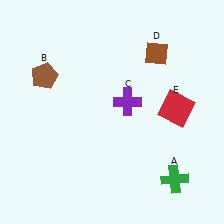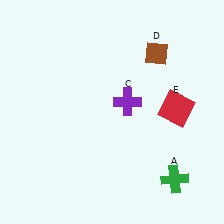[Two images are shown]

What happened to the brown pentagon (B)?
The brown pentagon (B) was removed in Image 2. It was in the top-left area of Image 1.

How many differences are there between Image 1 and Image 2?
There is 1 difference between the two images.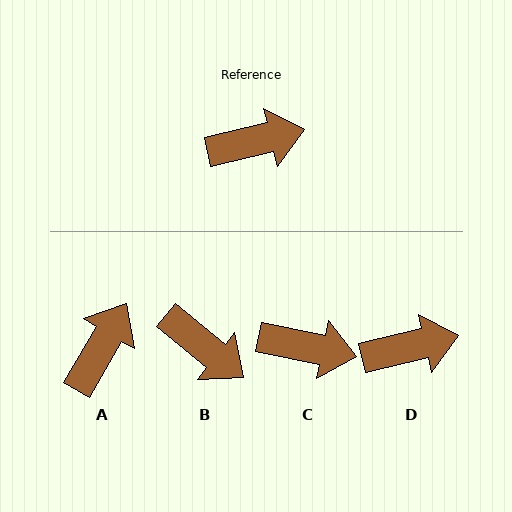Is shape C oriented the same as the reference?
No, it is off by about 24 degrees.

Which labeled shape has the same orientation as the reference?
D.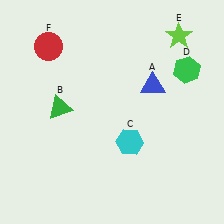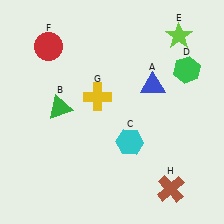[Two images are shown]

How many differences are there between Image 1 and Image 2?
There are 2 differences between the two images.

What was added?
A yellow cross (G), a brown cross (H) were added in Image 2.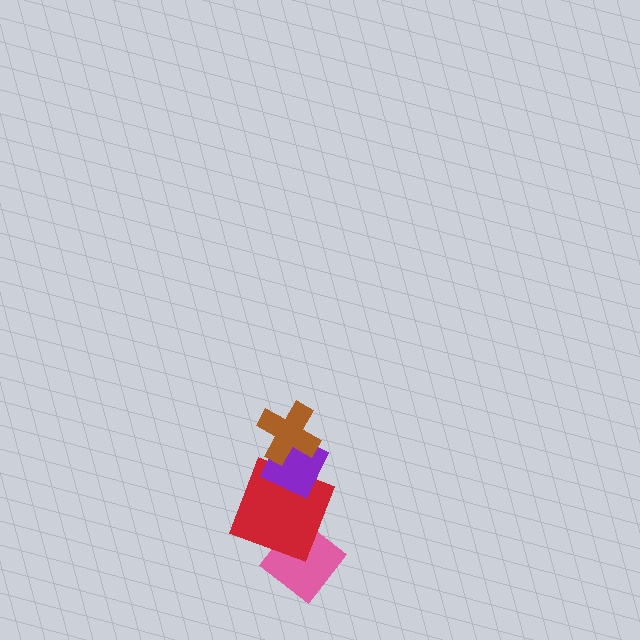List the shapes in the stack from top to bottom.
From top to bottom: the brown cross, the purple diamond, the red square, the pink diamond.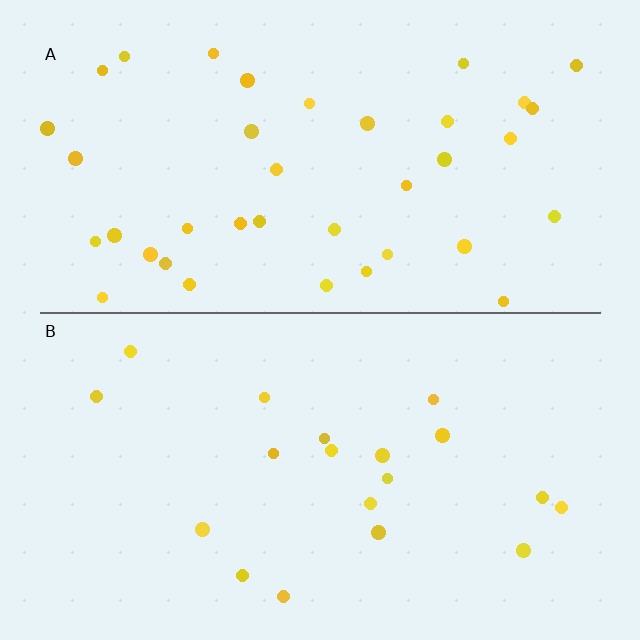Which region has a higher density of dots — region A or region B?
A (the top).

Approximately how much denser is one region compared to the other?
Approximately 2.1× — region A over region B.